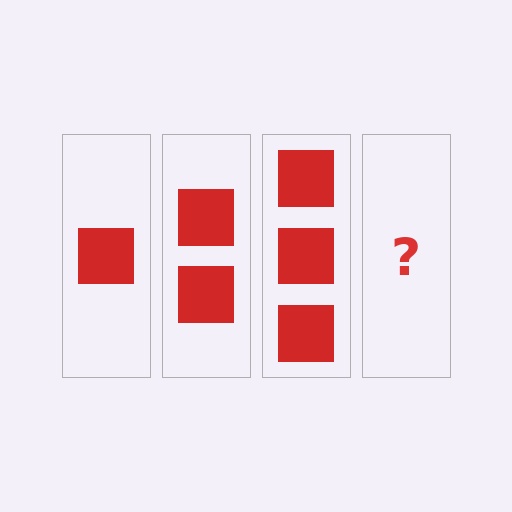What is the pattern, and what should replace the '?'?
The pattern is that each step adds one more square. The '?' should be 4 squares.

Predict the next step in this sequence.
The next step is 4 squares.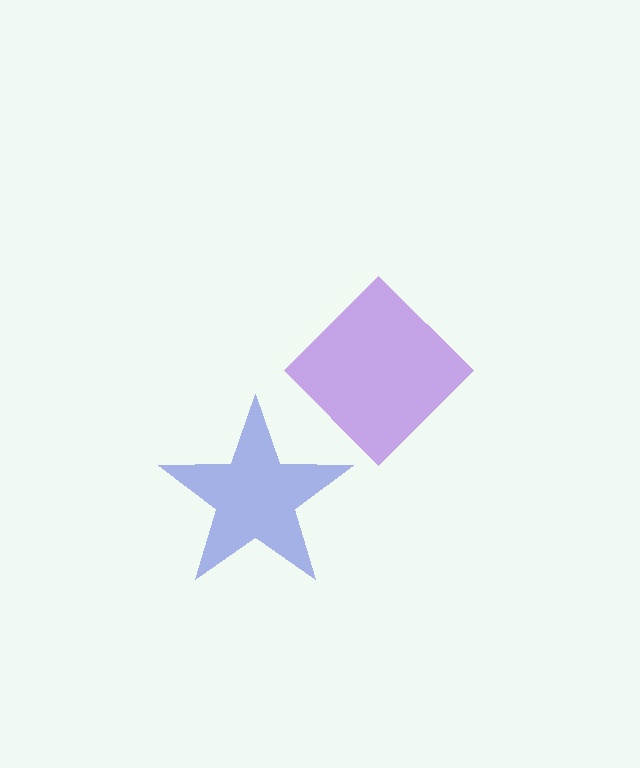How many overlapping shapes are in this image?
There are 2 overlapping shapes in the image.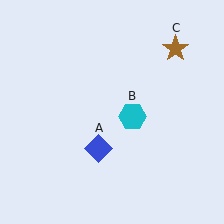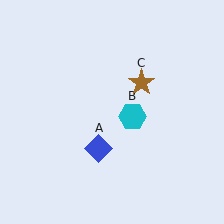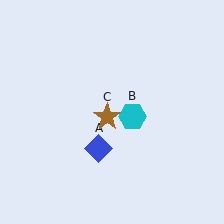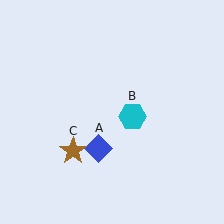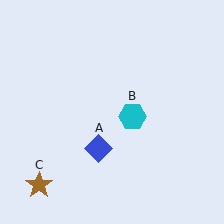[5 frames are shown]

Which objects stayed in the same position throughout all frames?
Blue diamond (object A) and cyan hexagon (object B) remained stationary.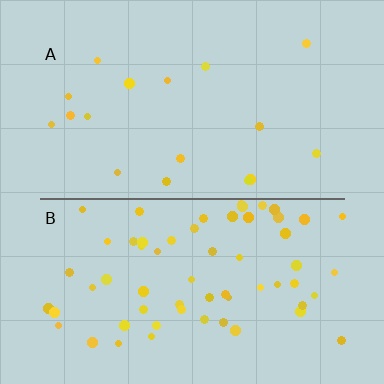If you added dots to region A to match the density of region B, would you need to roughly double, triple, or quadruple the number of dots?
Approximately quadruple.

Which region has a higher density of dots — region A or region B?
B (the bottom).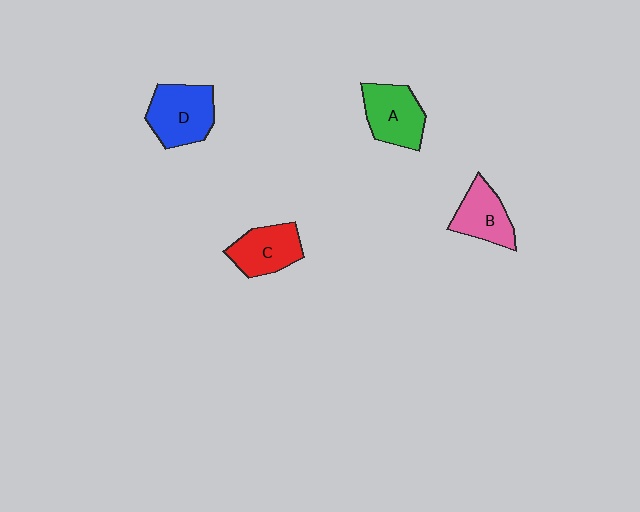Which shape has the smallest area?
Shape B (pink).